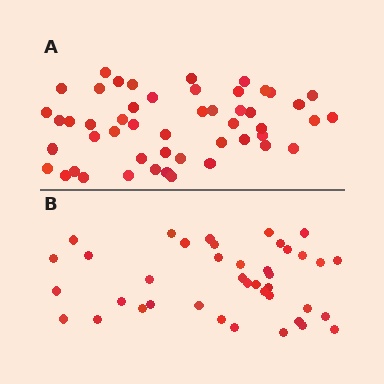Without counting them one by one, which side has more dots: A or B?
Region A (the top region) has more dots.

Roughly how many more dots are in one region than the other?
Region A has roughly 10 or so more dots than region B.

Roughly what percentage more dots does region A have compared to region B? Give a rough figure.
About 25% more.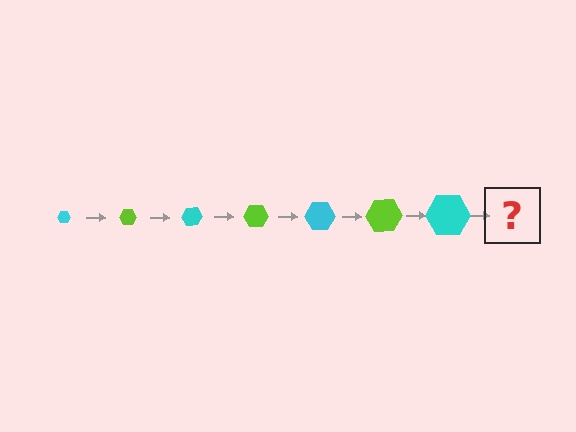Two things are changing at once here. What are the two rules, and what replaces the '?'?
The two rules are that the hexagon grows larger each step and the color cycles through cyan and lime. The '?' should be a lime hexagon, larger than the previous one.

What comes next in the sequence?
The next element should be a lime hexagon, larger than the previous one.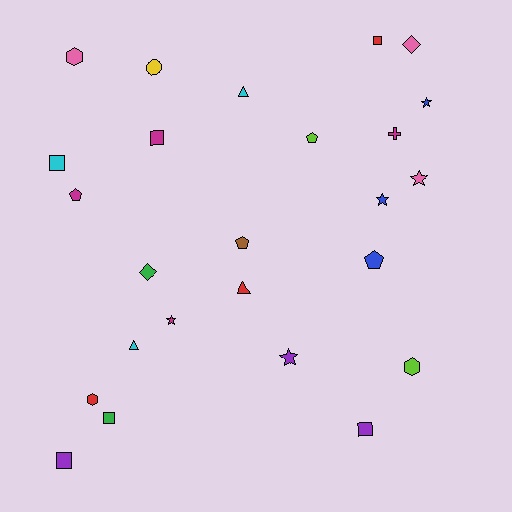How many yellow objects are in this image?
There is 1 yellow object.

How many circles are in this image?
There is 1 circle.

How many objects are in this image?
There are 25 objects.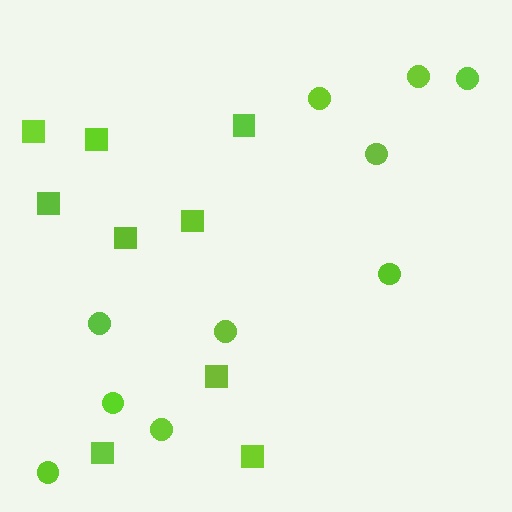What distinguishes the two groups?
There are 2 groups: one group of squares (9) and one group of circles (10).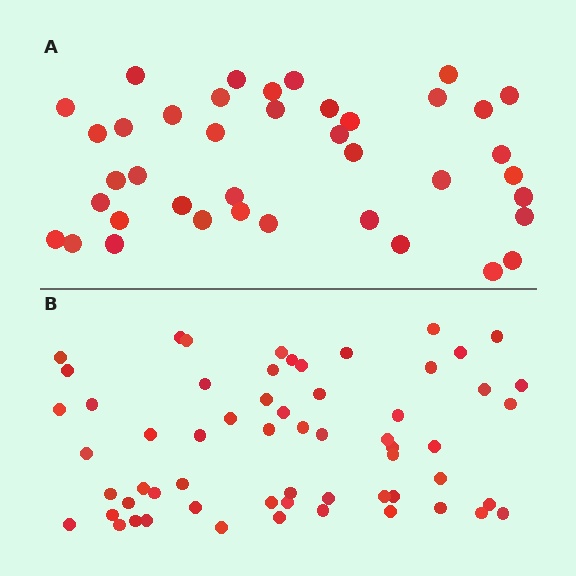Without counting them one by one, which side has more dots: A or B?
Region B (the bottom region) has more dots.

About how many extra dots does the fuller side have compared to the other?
Region B has approximately 20 more dots than region A.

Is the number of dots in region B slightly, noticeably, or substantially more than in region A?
Region B has substantially more. The ratio is roughly 1.5 to 1.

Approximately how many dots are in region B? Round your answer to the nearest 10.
About 60 dots.